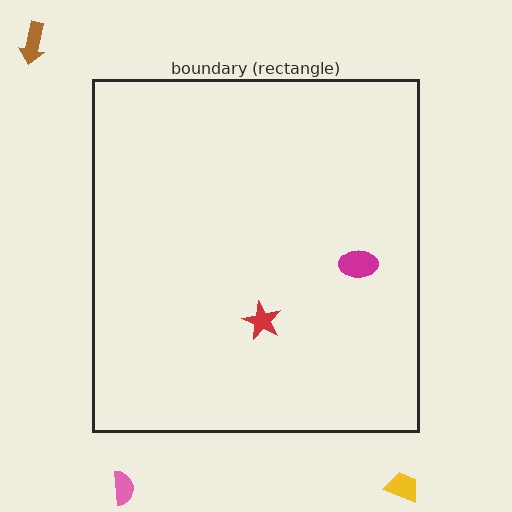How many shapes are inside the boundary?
2 inside, 3 outside.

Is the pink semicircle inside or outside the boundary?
Outside.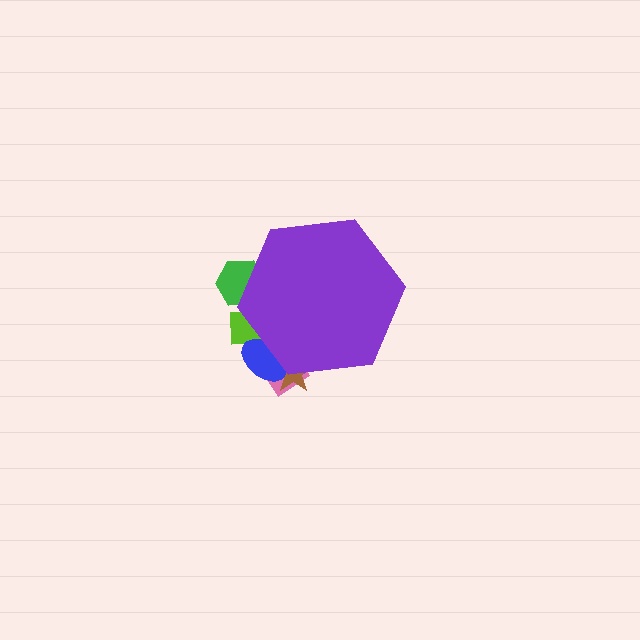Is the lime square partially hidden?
Yes, the lime square is partially hidden behind the purple hexagon.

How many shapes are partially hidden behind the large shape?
5 shapes are partially hidden.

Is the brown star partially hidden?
Yes, the brown star is partially hidden behind the purple hexagon.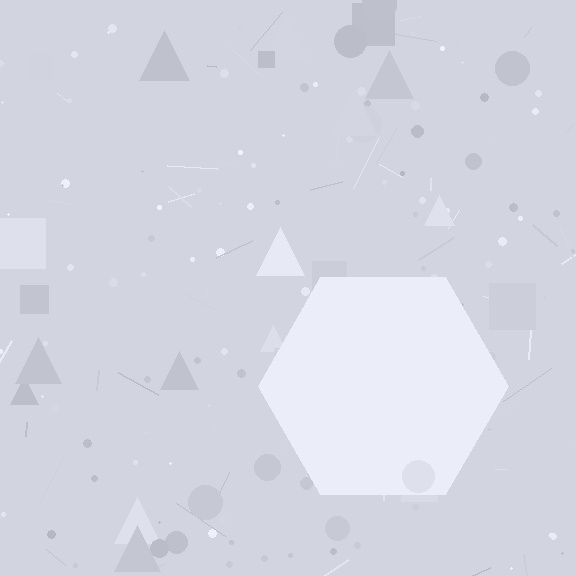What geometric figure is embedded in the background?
A hexagon is embedded in the background.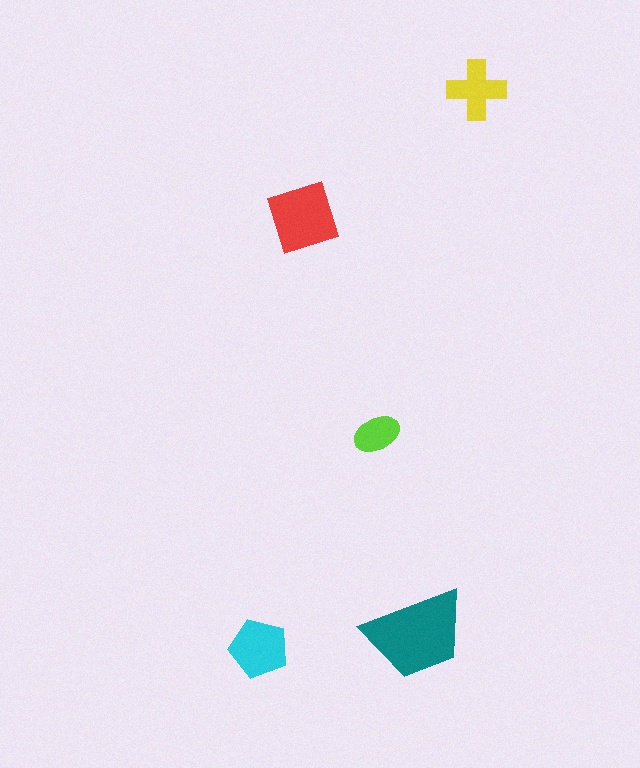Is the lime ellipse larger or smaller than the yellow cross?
Smaller.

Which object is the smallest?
The lime ellipse.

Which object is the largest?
The teal trapezoid.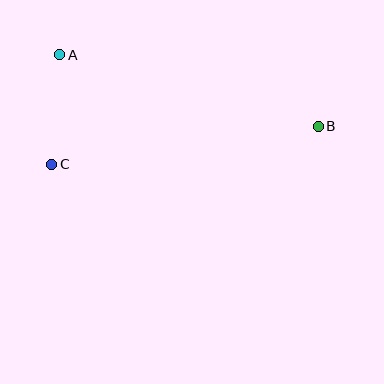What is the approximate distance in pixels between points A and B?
The distance between A and B is approximately 268 pixels.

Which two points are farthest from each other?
Points B and C are farthest from each other.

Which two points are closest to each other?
Points A and C are closest to each other.